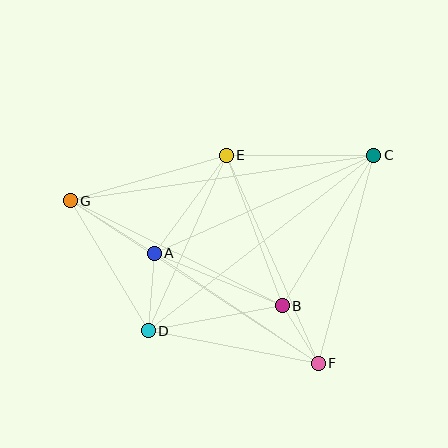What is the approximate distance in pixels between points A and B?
The distance between A and B is approximately 139 pixels.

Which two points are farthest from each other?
Points C and G are farthest from each other.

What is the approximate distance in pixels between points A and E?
The distance between A and E is approximately 122 pixels.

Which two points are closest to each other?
Points B and F are closest to each other.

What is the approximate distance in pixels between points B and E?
The distance between B and E is approximately 161 pixels.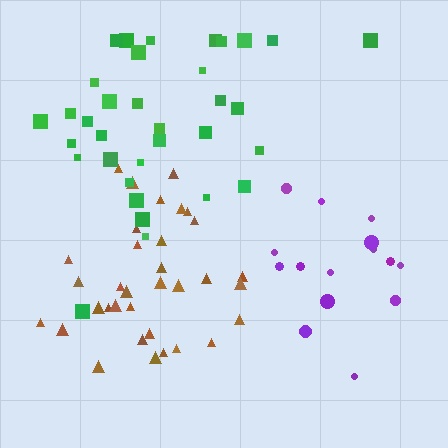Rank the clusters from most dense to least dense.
brown, green, purple.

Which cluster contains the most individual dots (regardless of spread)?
Brown (34).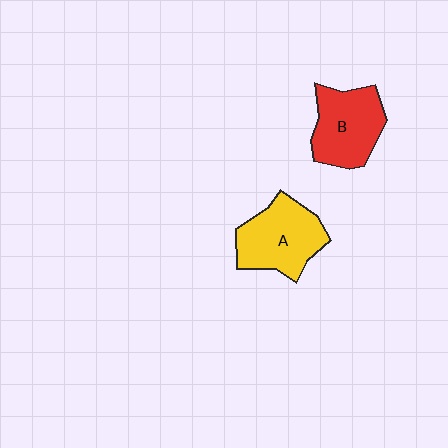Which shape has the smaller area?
Shape B (red).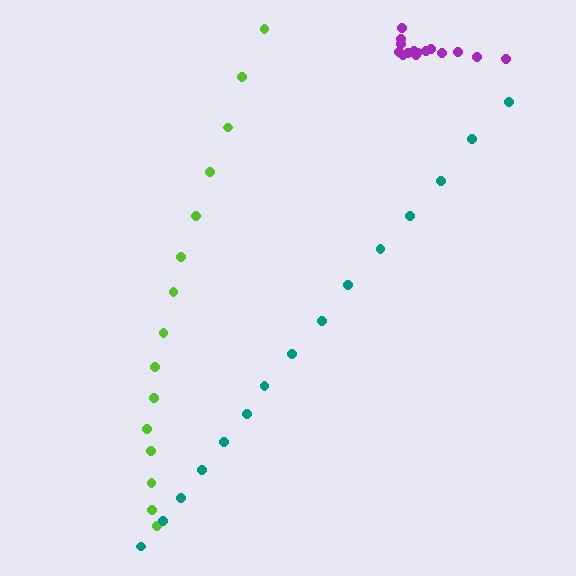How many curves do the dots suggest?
There are 3 distinct paths.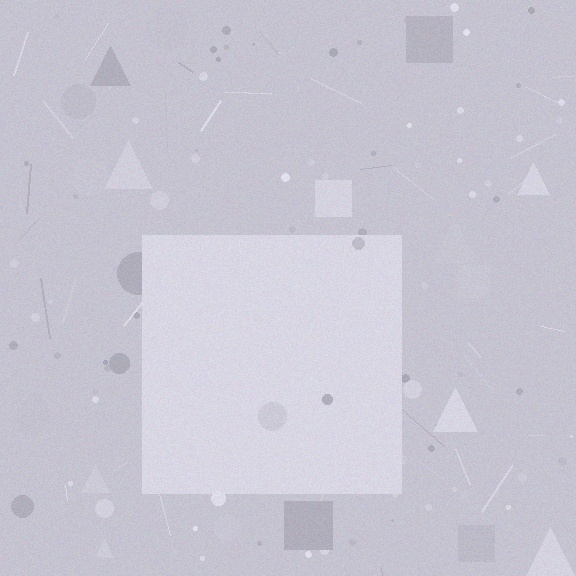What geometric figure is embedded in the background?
A square is embedded in the background.